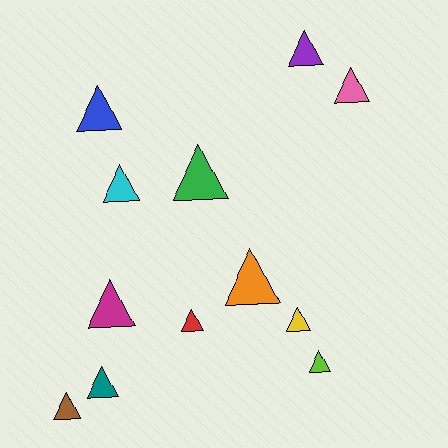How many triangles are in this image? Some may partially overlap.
There are 12 triangles.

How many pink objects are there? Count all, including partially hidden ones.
There is 1 pink object.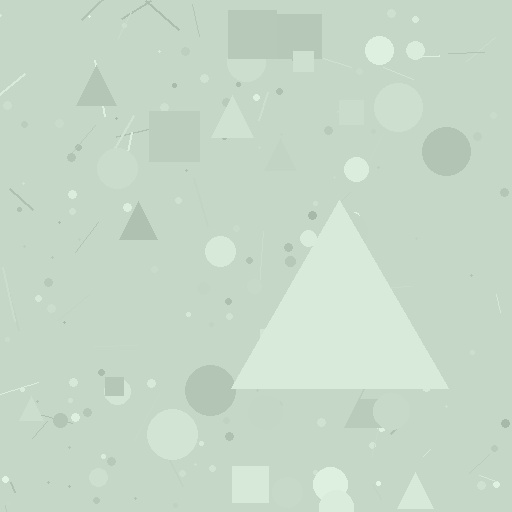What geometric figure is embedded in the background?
A triangle is embedded in the background.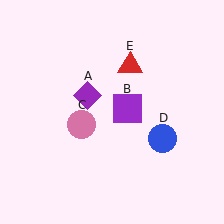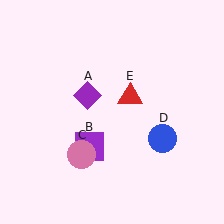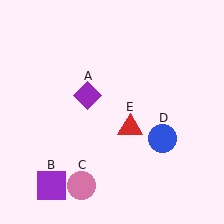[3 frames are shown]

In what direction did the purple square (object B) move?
The purple square (object B) moved down and to the left.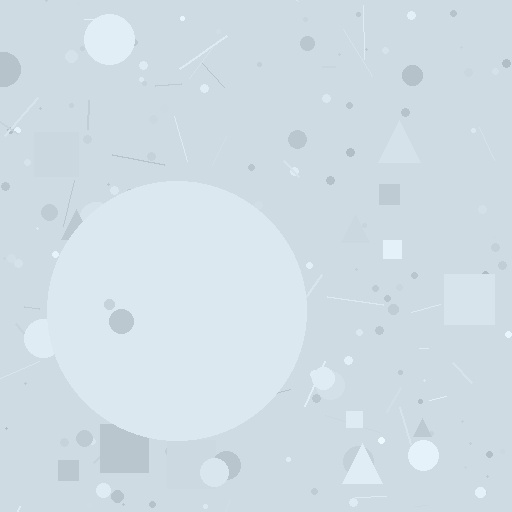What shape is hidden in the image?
A circle is hidden in the image.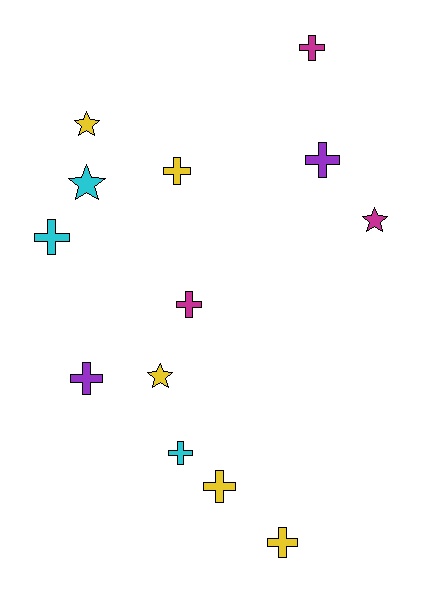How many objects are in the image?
There are 13 objects.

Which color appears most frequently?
Yellow, with 5 objects.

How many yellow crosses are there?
There are 3 yellow crosses.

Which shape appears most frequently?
Cross, with 9 objects.